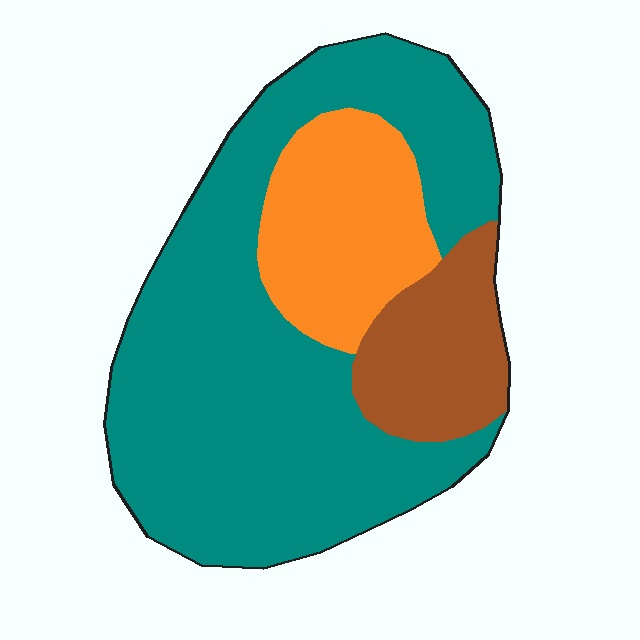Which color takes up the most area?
Teal, at roughly 65%.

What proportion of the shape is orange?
Orange covers 20% of the shape.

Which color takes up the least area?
Brown, at roughly 15%.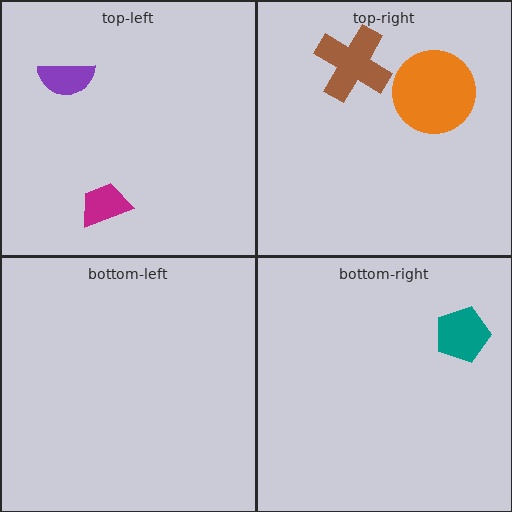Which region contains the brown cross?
The top-right region.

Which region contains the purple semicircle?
The top-left region.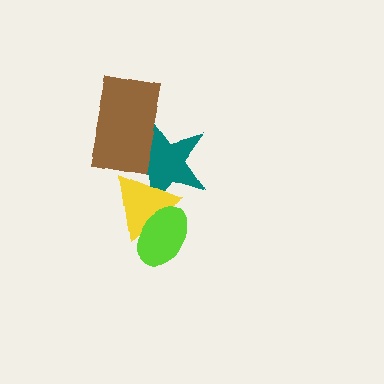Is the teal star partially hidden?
Yes, it is partially covered by another shape.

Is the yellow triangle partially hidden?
Yes, it is partially covered by another shape.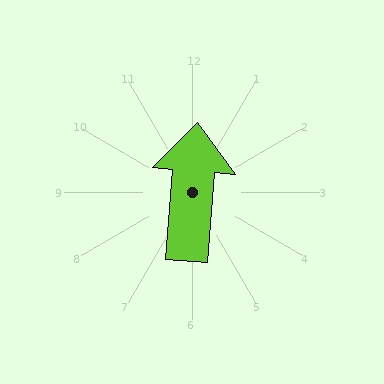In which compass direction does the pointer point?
North.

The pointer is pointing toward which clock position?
Roughly 12 o'clock.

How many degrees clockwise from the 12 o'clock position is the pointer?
Approximately 5 degrees.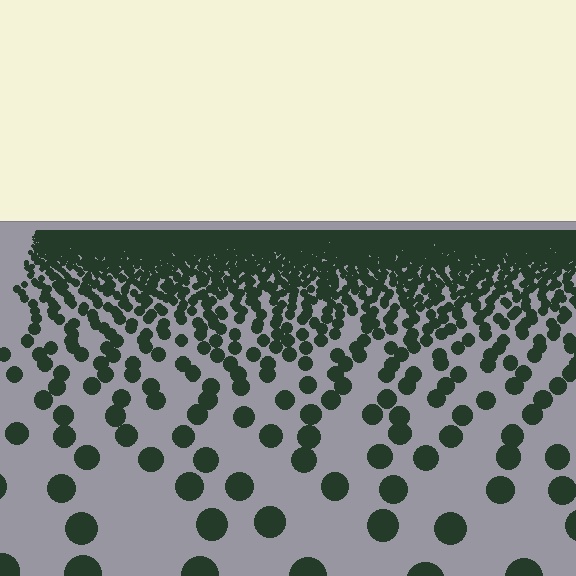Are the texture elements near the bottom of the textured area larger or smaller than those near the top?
Larger. Near the bottom, elements are closer to the viewer and appear at a bigger on-screen size.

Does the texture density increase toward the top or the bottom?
Density increases toward the top.